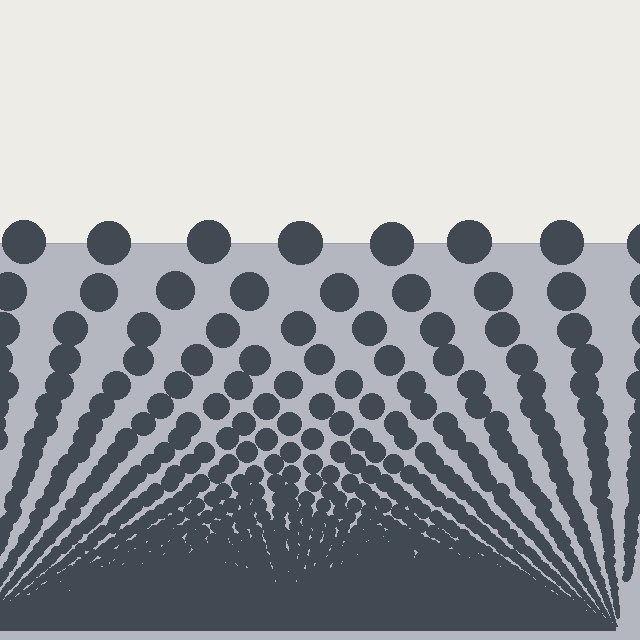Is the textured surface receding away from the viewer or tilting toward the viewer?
The surface appears to tilt toward the viewer. Texture elements get larger and sparser toward the top.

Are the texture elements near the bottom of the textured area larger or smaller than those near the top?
Smaller. The gradient is inverted — elements near the bottom are smaller and denser.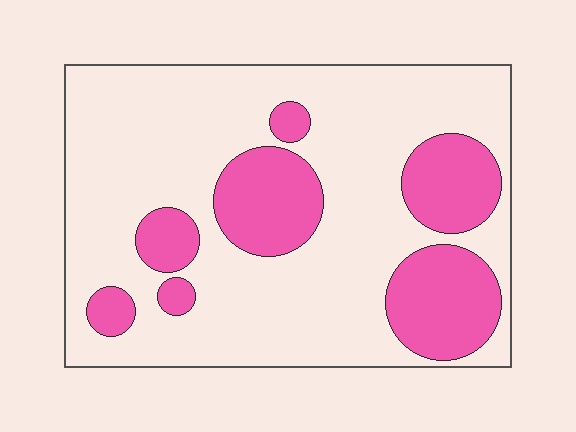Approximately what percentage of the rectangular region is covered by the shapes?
Approximately 25%.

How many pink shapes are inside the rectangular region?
7.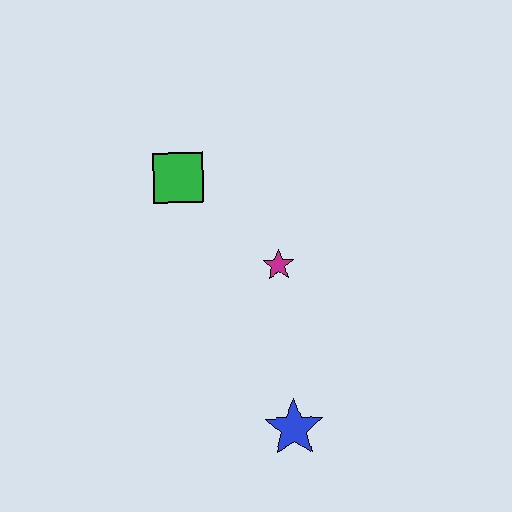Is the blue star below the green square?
Yes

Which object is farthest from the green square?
The blue star is farthest from the green square.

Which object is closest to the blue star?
The magenta star is closest to the blue star.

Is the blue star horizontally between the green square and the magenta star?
No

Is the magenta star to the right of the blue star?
No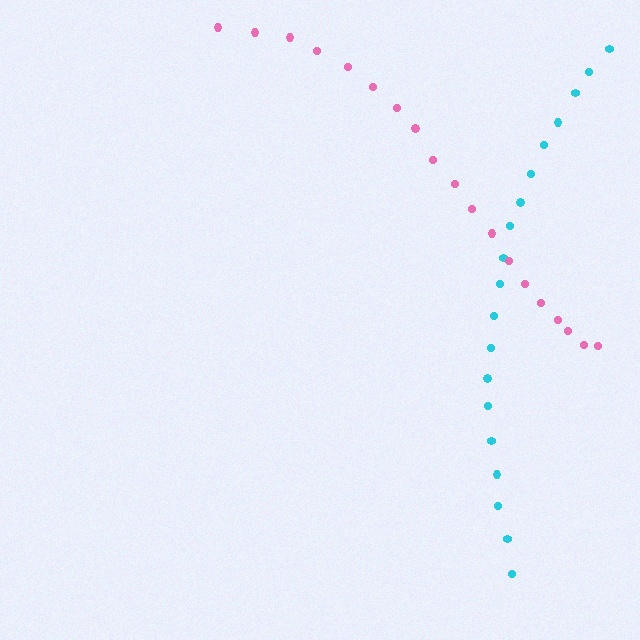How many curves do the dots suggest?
There are 2 distinct paths.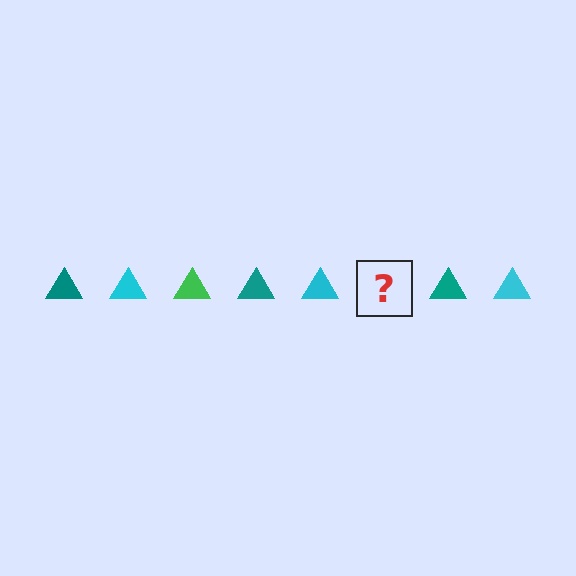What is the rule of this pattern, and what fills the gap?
The rule is that the pattern cycles through teal, cyan, green triangles. The gap should be filled with a green triangle.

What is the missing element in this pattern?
The missing element is a green triangle.